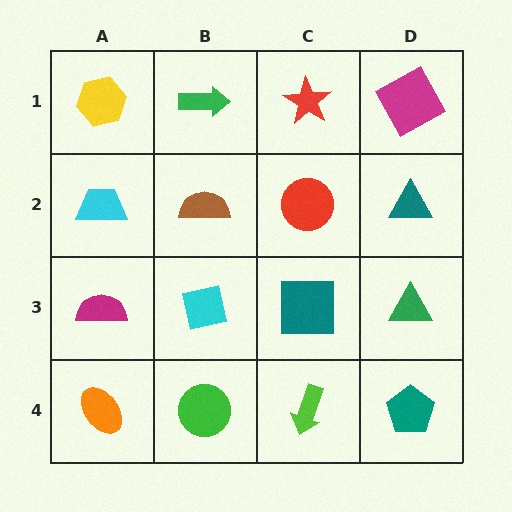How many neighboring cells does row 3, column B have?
4.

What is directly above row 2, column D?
A magenta square.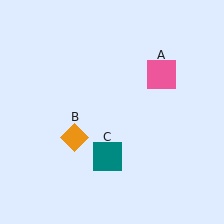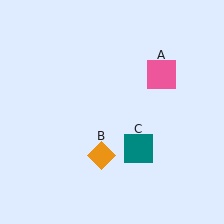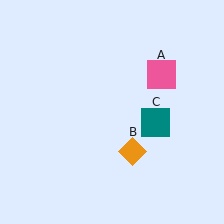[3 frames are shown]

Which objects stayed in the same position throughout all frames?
Pink square (object A) remained stationary.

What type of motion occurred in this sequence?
The orange diamond (object B), teal square (object C) rotated counterclockwise around the center of the scene.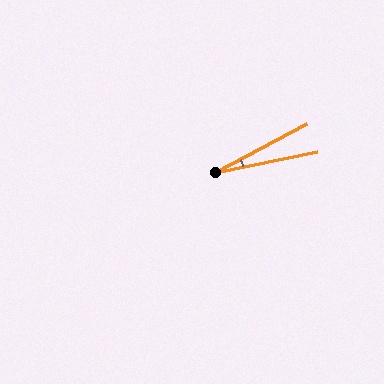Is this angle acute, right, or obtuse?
It is acute.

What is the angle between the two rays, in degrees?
Approximately 16 degrees.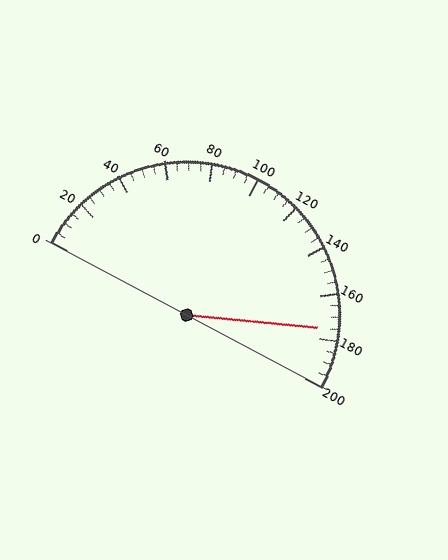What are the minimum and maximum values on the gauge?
The gauge ranges from 0 to 200.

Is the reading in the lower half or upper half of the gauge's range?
The reading is in the upper half of the range (0 to 200).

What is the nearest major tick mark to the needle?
The nearest major tick mark is 180.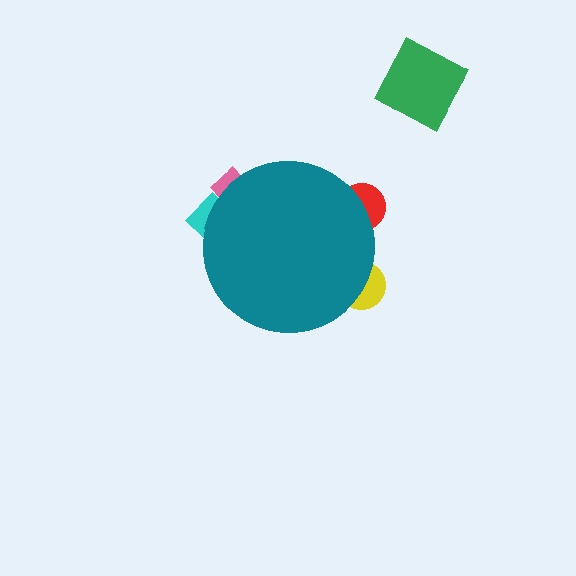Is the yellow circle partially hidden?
Yes, the yellow circle is partially hidden behind the teal circle.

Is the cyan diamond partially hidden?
Yes, the cyan diamond is partially hidden behind the teal circle.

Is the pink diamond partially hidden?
Yes, the pink diamond is partially hidden behind the teal circle.